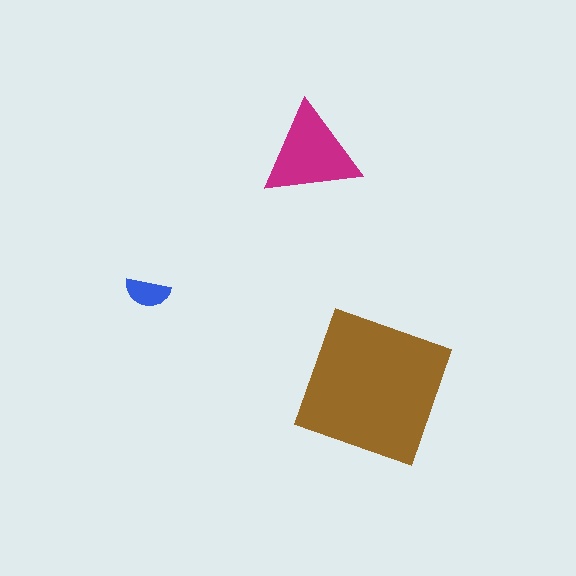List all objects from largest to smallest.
The brown square, the magenta triangle, the blue semicircle.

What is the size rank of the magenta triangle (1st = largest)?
2nd.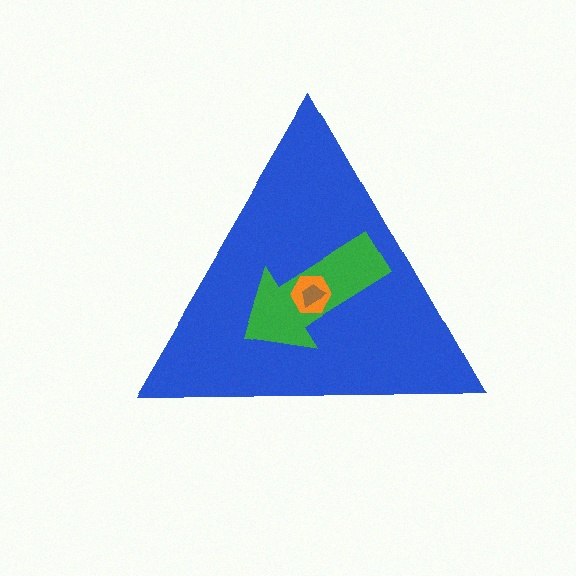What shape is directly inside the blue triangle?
The green arrow.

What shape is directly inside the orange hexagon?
The brown trapezoid.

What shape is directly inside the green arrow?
The orange hexagon.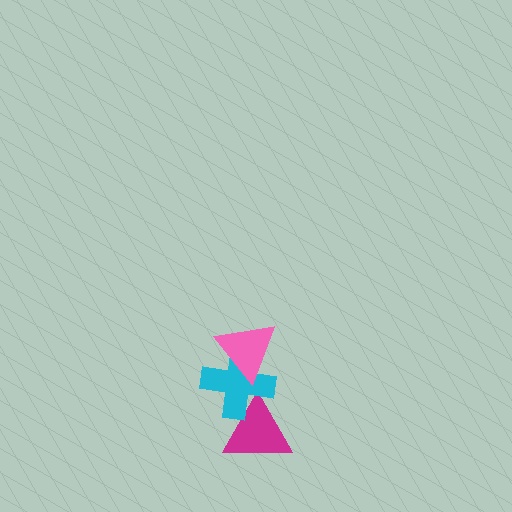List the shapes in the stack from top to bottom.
From top to bottom: the pink triangle, the cyan cross, the magenta triangle.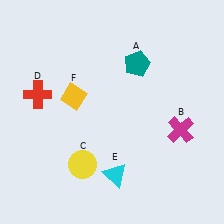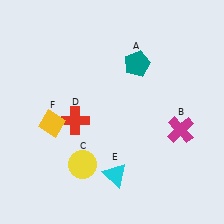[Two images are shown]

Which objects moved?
The objects that moved are: the red cross (D), the yellow diamond (F).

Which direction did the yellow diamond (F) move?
The yellow diamond (F) moved down.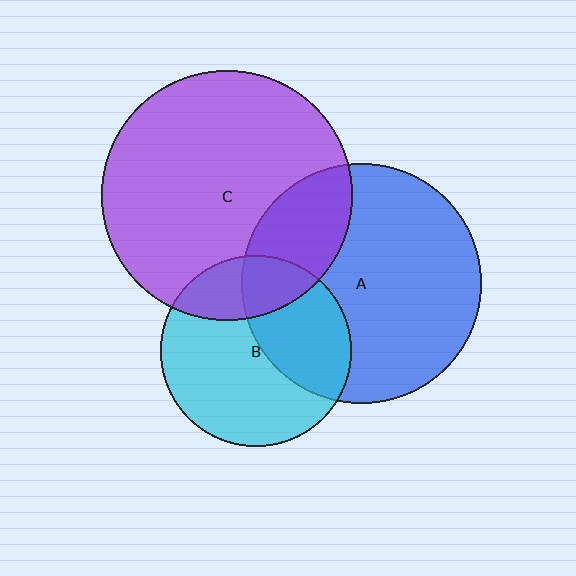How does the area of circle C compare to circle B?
Approximately 1.7 times.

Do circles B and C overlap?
Yes.